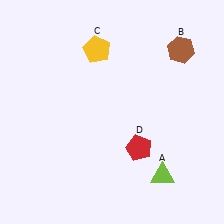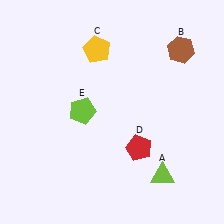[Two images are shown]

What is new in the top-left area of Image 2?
A lime pentagon (E) was added in the top-left area of Image 2.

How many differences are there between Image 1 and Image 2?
There is 1 difference between the two images.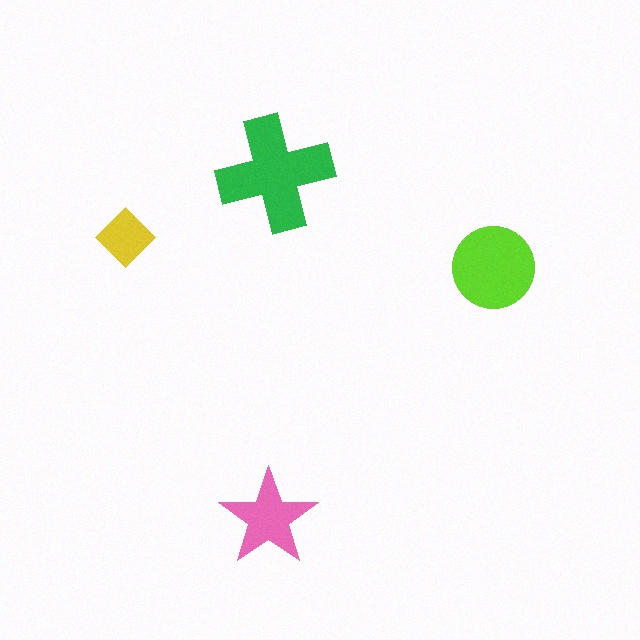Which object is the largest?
The green cross.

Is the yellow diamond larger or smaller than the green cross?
Smaller.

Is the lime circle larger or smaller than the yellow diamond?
Larger.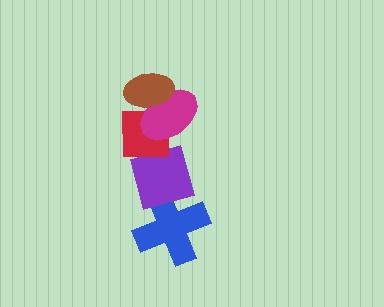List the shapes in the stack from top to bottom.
From top to bottom: the brown ellipse, the magenta ellipse, the red square, the purple diamond, the blue cross.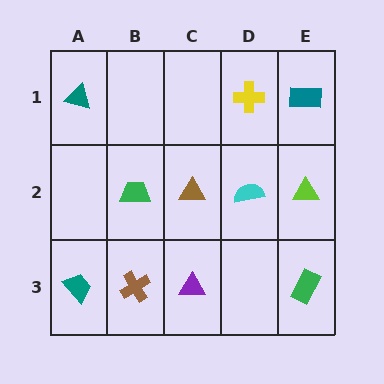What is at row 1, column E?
A teal rectangle.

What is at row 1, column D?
A yellow cross.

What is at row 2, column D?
A cyan semicircle.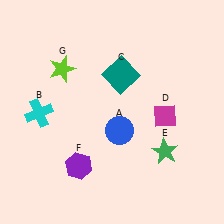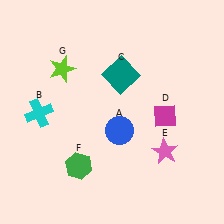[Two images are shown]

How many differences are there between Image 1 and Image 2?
There are 2 differences between the two images.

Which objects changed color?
E changed from green to pink. F changed from purple to green.